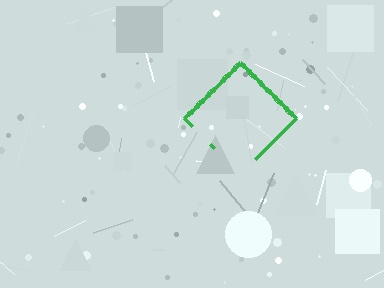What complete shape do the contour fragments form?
The contour fragments form a diamond.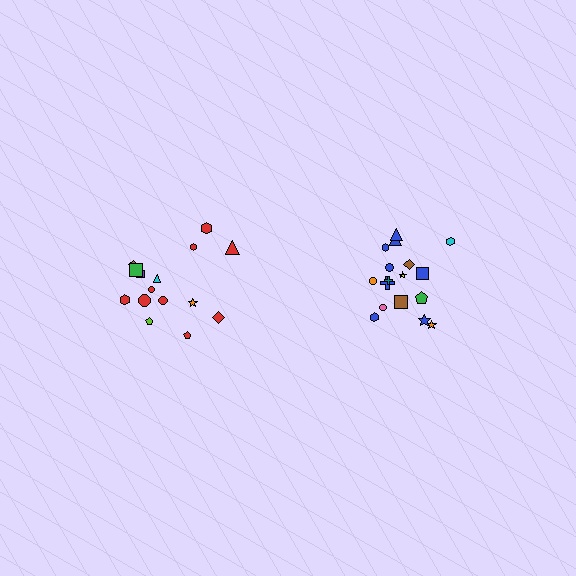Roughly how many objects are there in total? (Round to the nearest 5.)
Roughly 35 objects in total.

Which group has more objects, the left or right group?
The right group.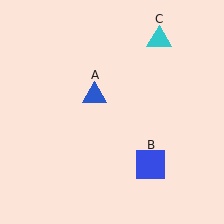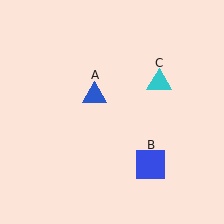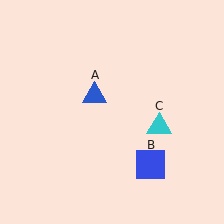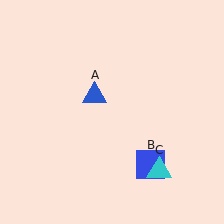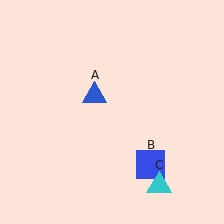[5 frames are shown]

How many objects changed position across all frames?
1 object changed position: cyan triangle (object C).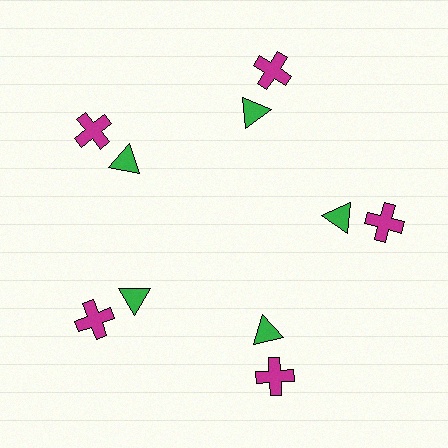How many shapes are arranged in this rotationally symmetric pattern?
There are 10 shapes, arranged in 5 groups of 2.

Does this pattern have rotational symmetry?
Yes, this pattern has 5-fold rotational symmetry. It looks the same after rotating 72 degrees around the center.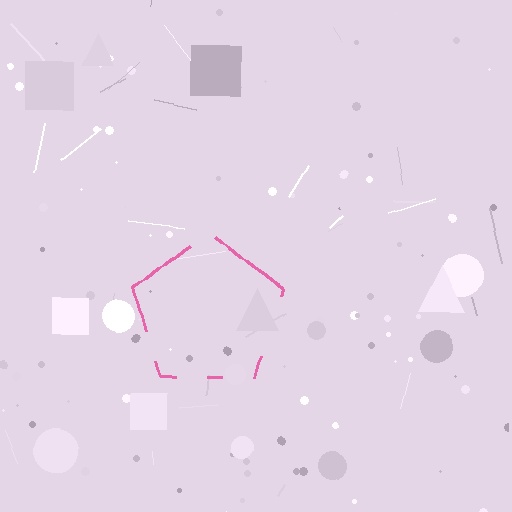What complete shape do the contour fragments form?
The contour fragments form a pentagon.